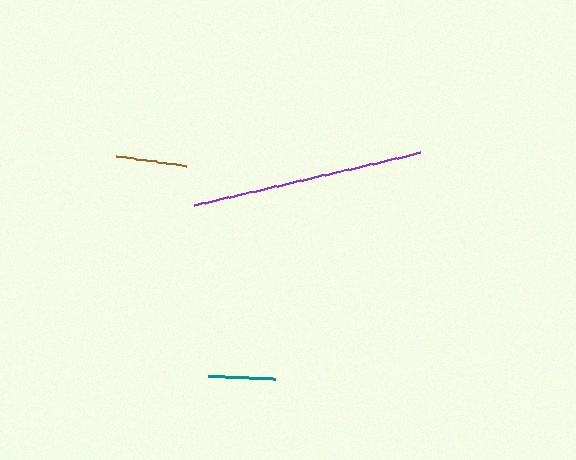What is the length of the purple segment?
The purple segment is approximately 232 pixels long.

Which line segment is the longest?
The purple line is the longest at approximately 232 pixels.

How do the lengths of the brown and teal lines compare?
The brown and teal lines are approximately the same length.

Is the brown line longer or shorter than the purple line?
The purple line is longer than the brown line.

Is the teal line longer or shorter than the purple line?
The purple line is longer than the teal line.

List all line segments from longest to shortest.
From longest to shortest: purple, brown, teal.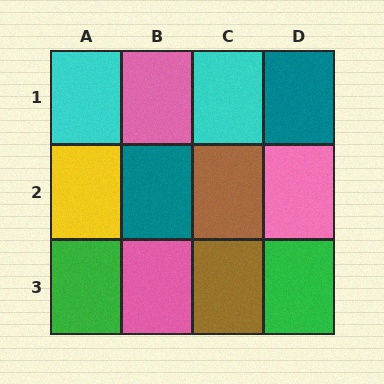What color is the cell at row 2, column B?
Teal.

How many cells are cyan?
2 cells are cyan.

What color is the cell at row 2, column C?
Brown.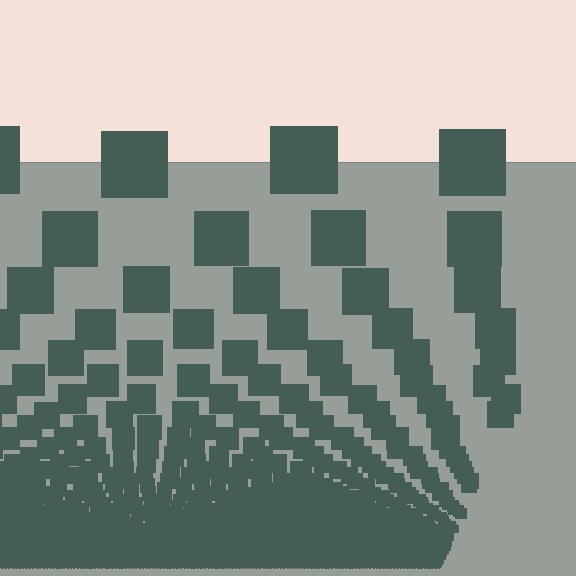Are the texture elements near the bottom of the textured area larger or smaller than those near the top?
Smaller. The gradient is inverted — elements near the bottom are smaller and denser.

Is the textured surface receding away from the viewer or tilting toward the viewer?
The surface appears to tilt toward the viewer. Texture elements get larger and sparser toward the top.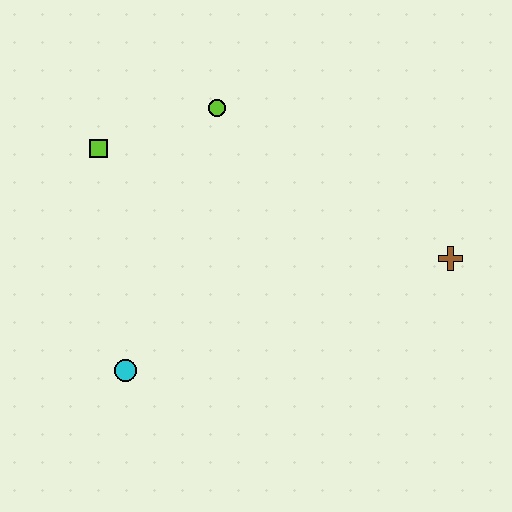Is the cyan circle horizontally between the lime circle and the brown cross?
No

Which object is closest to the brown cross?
The lime circle is closest to the brown cross.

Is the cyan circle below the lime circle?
Yes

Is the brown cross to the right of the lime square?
Yes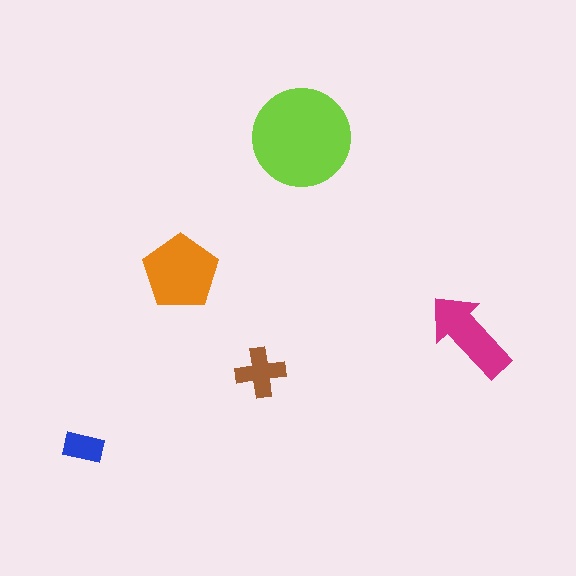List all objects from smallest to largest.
The blue rectangle, the brown cross, the magenta arrow, the orange pentagon, the lime circle.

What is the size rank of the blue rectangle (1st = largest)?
5th.